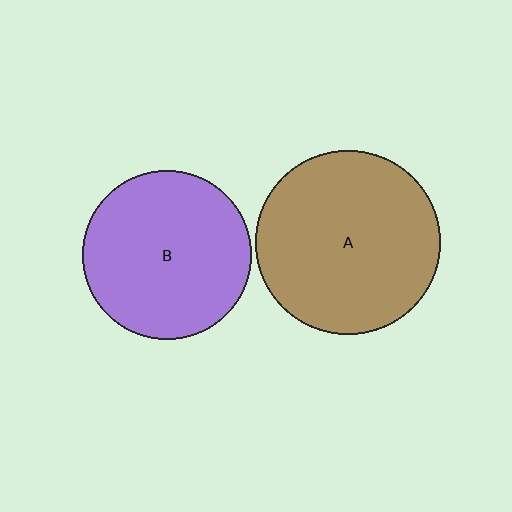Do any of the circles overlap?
No, none of the circles overlap.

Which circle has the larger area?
Circle A (brown).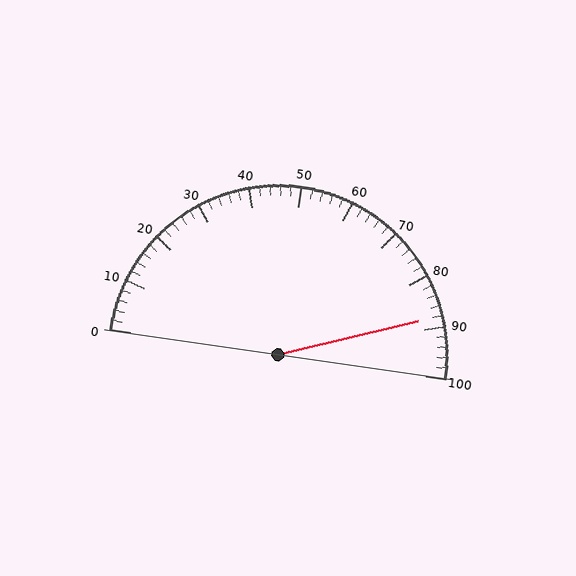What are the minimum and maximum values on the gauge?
The gauge ranges from 0 to 100.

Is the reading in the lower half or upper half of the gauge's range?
The reading is in the upper half of the range (0 to 100).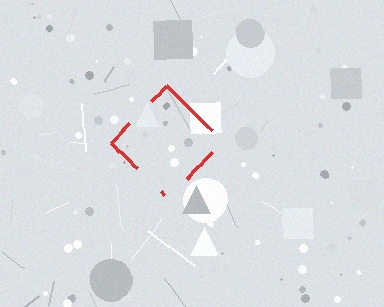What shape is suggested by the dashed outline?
The dashed outline suggests a diamond.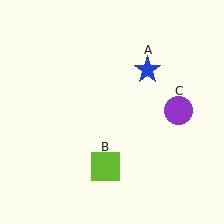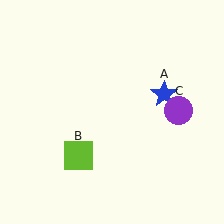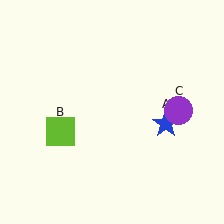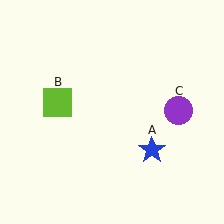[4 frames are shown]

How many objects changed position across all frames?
2 objects changed position: blue star (object A), lime square (object B).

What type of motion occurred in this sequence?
The blue star (object A), lime square (object B) rotated clockwise around the center of the scene.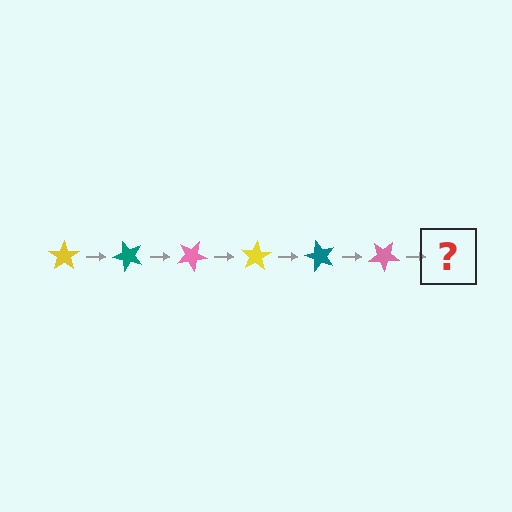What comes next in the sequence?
The next element should be a yellow star, rotated 300 degrees from the start.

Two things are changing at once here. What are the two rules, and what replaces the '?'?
The two rules are that it rotates 50 degrees each step and the color cycles through yellow, teal, and pink. The '?' should be a yellow star, rotated 300 degrees from the start.